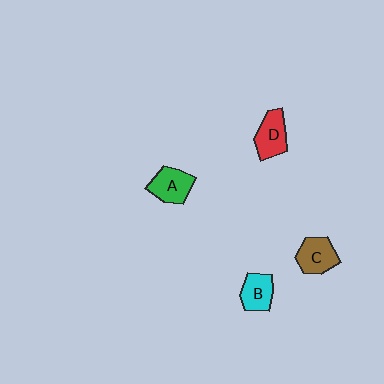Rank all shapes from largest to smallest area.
From largest to smallest: D (red), A (green), C (brown), B (cyan).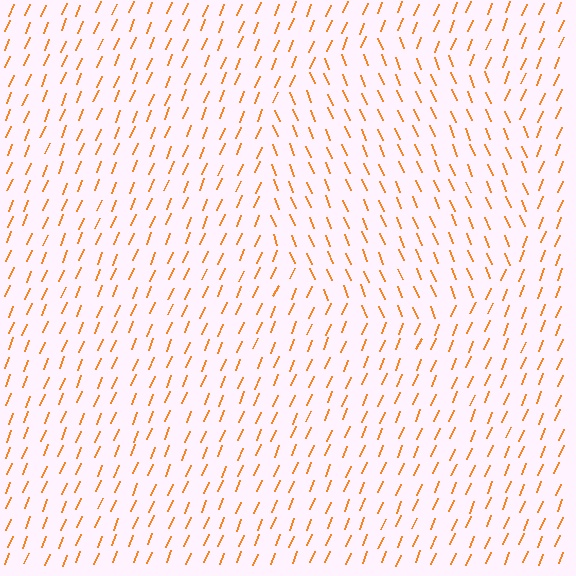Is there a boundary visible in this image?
Yes, there is a texture boundary formed by a change in line orientation.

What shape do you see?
I see a circle.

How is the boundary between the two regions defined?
The boundary is defined purely by a change in line orientation (approximately 45 degrees difference). All lines are the same color and thickness.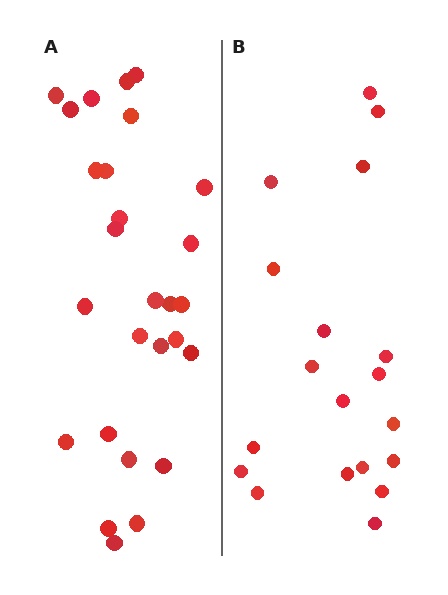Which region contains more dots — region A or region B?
Region A (the left region) has more dots.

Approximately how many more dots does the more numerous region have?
Region A has roughly 8 or so more dots than region B.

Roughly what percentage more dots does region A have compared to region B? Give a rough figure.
About 40% more.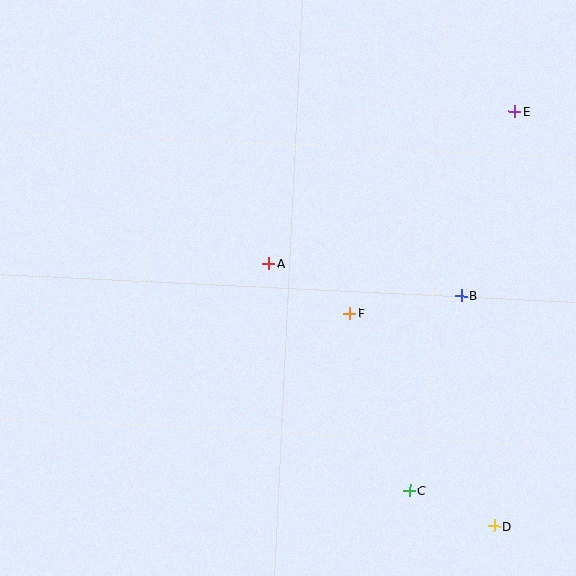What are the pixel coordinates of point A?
Point A is at (269, 263).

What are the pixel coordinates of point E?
Point E is at (514, 111).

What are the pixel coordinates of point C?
Point C is at (409, 490).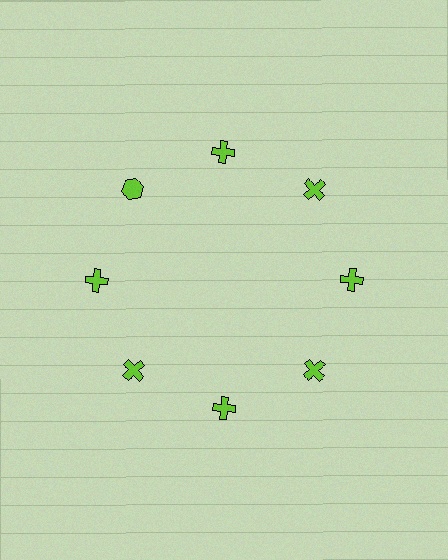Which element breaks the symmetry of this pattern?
The lime hexagon at roughly the 10 o'clock position breaks the symmetry. All other shapes are lime crosses.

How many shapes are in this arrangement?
There are 8 shapes arranged in a ring pattern.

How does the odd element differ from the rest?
It has a different shape: hexagon instead of cross.